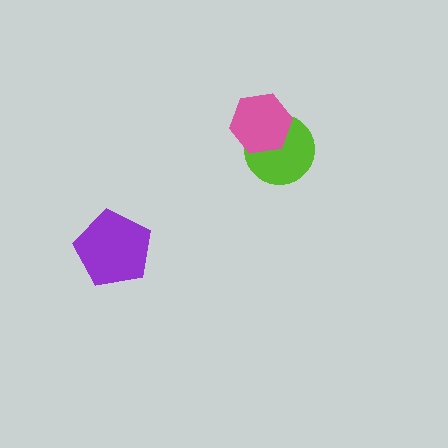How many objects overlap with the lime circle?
1 object overlaps with the lime circle.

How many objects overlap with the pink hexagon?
1 object overlaps with the pink hexagon.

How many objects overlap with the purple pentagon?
0 objects overlap with the purple pentagon.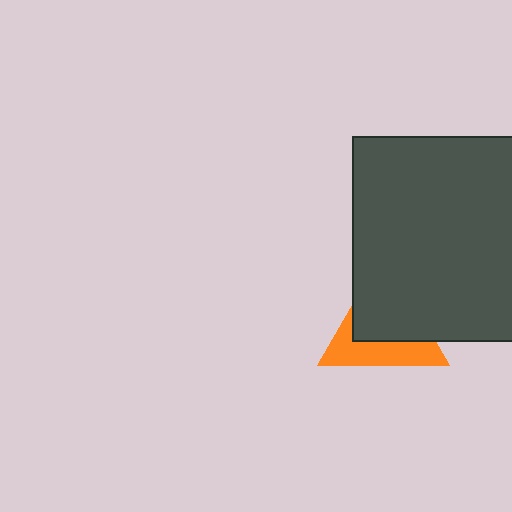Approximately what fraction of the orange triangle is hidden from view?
Roughly 58% of the orange triangle is hidden behind the dark gray square.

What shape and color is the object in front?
The object in front is a dark gray square.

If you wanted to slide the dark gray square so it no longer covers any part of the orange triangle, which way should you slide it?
Slide it toward the upper-right — that is the most direct way to separate the two shapes.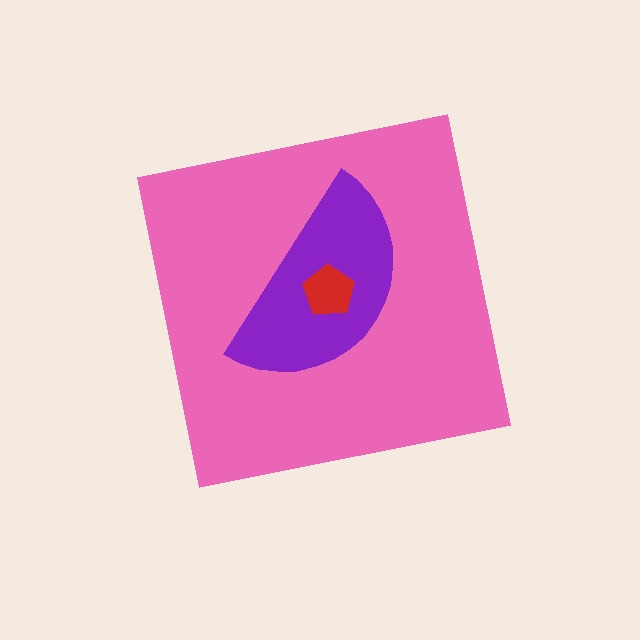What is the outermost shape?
The pink square.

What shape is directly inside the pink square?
The purple semicircle.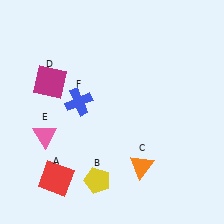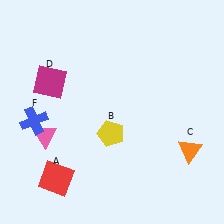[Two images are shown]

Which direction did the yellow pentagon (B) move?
The yellow pentagon (B) moved up.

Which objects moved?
The objects that moved are: the yellow pentagon (B), the orange triangle (C), the blue cross (F).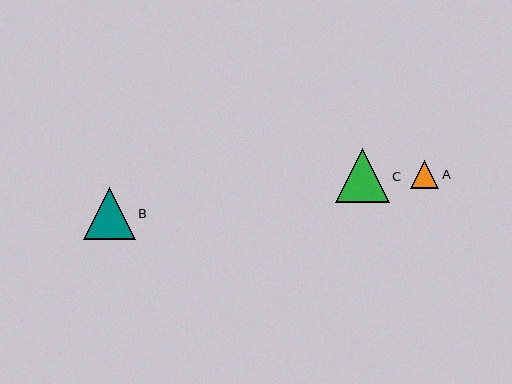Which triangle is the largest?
Triangle C is the largest with a size of approximately 54 pixels.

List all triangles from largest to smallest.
From largest to smallest: C, B, A.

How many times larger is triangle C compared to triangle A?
Triangle C is approximately 1.9 times the size of triangle A.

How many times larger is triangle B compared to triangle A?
Triangle B is approximately 1.8 times the size of triangle A.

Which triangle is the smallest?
Triangle A is the smallest with a size of approximately 28 pixels.